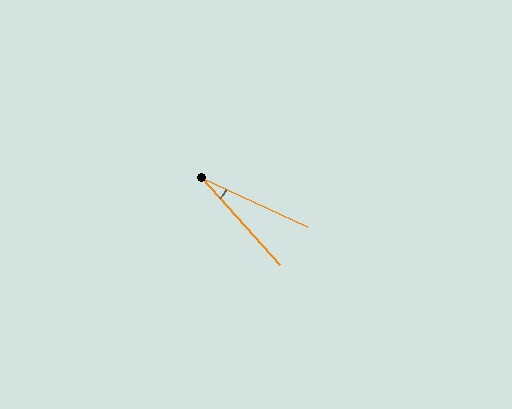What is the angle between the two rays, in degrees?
Approximately 23 degrees.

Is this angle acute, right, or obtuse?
It is acute.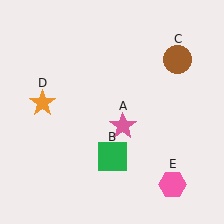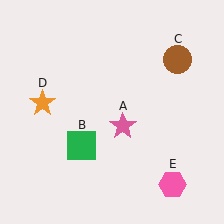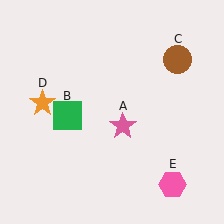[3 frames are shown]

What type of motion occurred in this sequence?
The green square (object B) rotated clockwise around the center of the scene.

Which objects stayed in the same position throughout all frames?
Pink star (object A) and brown circle (object C) and orange star (object D) and pink hexagon (object E) remained stationary.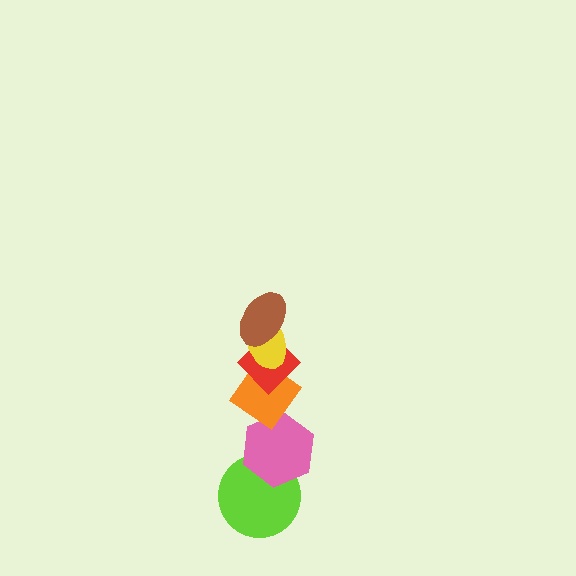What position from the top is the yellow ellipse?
The yellow ellipse is 2nd from the top.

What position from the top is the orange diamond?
The orange diamond is 4th from the top.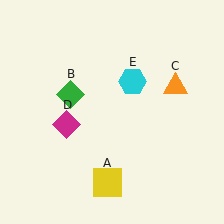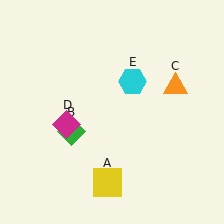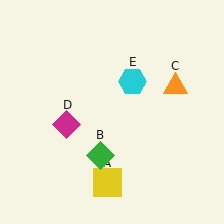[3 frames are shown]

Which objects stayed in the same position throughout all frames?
Yellow square (object A) and orange triangle (object C) and magenta diamond (object D) and cyan hexagon (object E) remained stationary.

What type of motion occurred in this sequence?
The green diamond (object B) rotated counterclockwise around the center of the scene.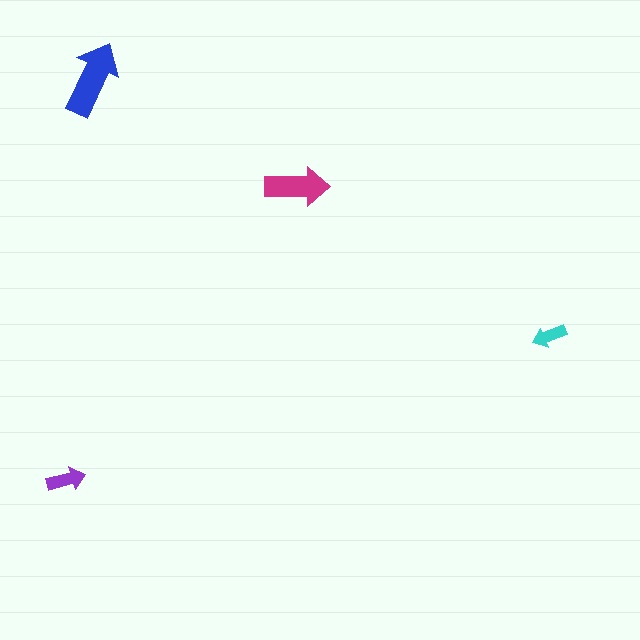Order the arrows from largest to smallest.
the blue one, the magenta one, the purple one, the cyan one.